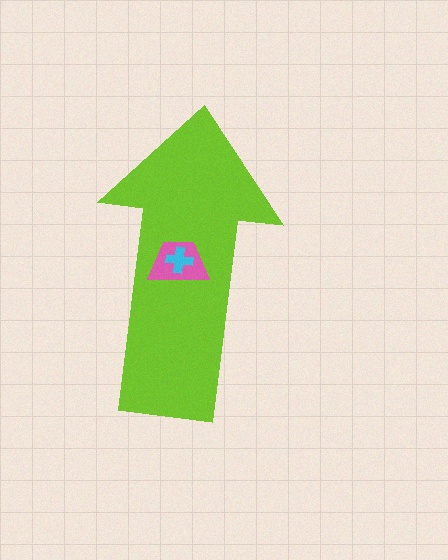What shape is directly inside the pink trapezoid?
The cyan cross.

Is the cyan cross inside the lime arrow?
Yes.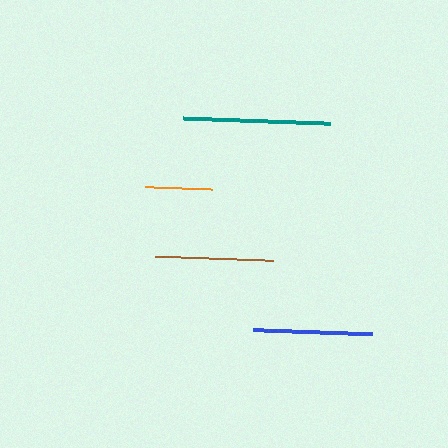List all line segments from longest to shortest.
From longest to shortest: teal, blue, brown, orange.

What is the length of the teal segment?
The teal segment is approximately 146 pixels long.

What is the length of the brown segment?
The brown segment is approximately 118 pixels long.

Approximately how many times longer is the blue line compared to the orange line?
The blue line is approximately 1.8 times the length of the orange line.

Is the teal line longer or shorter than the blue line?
The teal line is longer than the blue line.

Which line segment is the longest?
The teal line is the longest at approximately 146 pixels.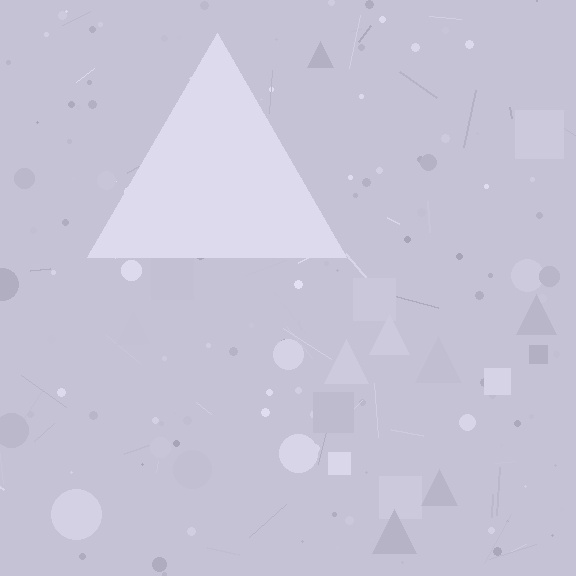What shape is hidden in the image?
A triangle is hidden in the image.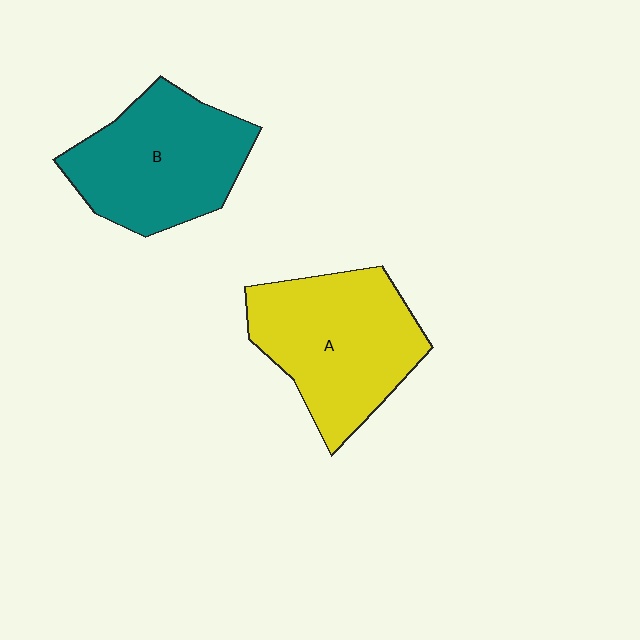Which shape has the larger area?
Shape A (yellow).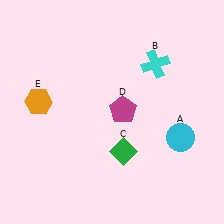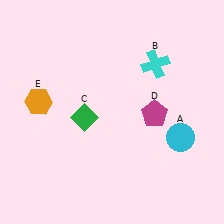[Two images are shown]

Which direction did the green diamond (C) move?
The green diamond (C) moved left.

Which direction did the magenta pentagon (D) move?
The magenta pentagon (D) moved right.